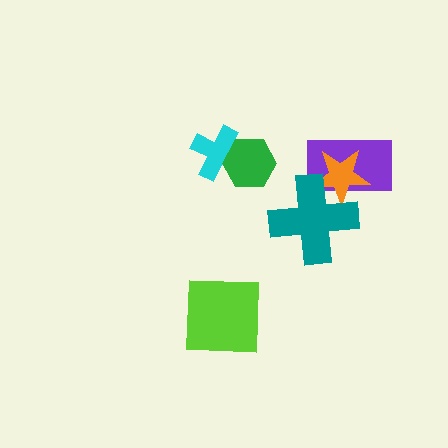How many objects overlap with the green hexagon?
1 object overlaps with the green hexagon.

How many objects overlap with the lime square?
0 objects overlap with the lime square.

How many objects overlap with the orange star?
2 objects overlap with the orange star.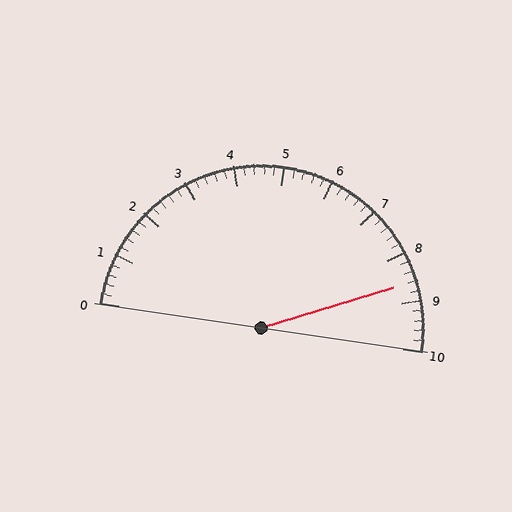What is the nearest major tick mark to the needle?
The nearest major tick mark is 9.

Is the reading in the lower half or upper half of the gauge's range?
The reading is in the upper half of the range (0 to 10).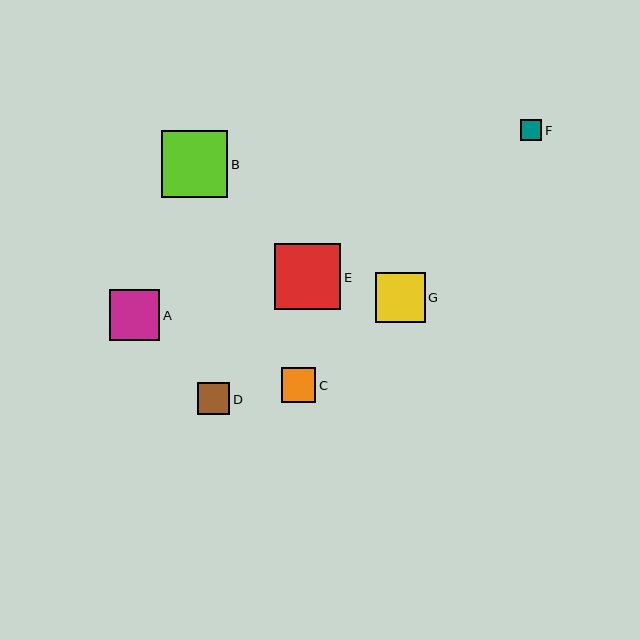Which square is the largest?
Square B is the largest with a size of approximately 67 pixels.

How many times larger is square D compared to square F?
Square D is approximately 1.6 times the size of square F.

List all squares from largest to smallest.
From largest to smallest: B, E, A, G, C, D, F.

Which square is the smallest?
Square F is the smallest with a size of approximately 21 pixels.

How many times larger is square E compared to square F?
Square E is approximately 3.1 times the size of square F.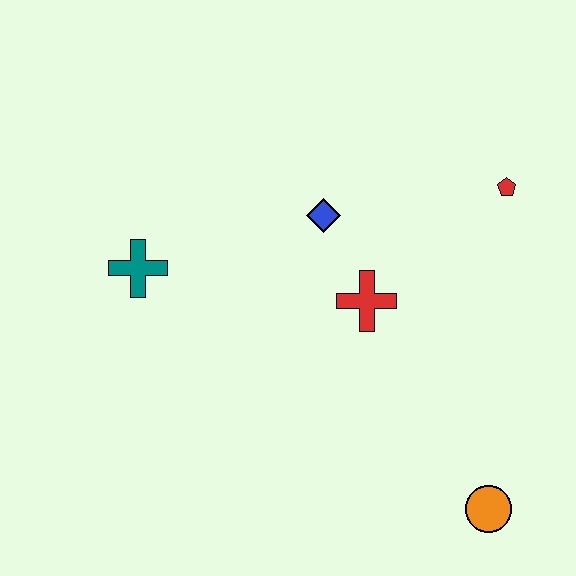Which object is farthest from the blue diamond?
The orange circle is farthest from the blue diamond.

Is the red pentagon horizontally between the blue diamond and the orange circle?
No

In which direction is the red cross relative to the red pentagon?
The red cross is to the left of the red pentagon.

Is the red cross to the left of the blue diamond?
No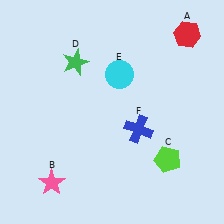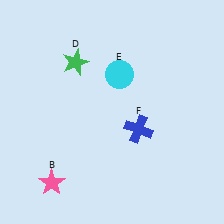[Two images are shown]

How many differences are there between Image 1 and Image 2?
There are 2 differences between the two images.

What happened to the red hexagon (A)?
The red hexagon (A) was removed in Image 2. It was in the top-right area of Image 1.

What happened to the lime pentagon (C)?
The lime pentagon (C) was removed in Image 2. It was in the bottom-right area of Image 1.